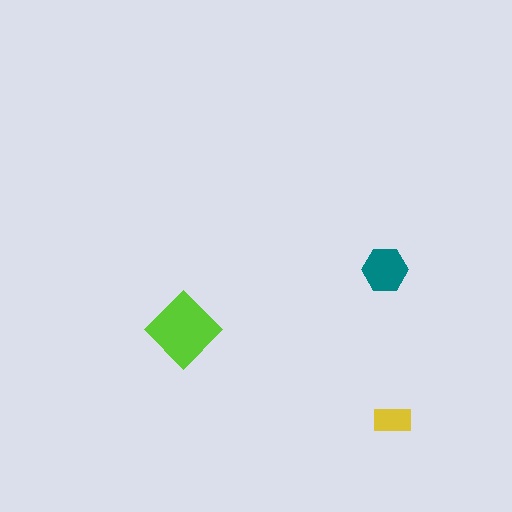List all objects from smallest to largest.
The yellow rectangle, the teal hexagon, the lime diamond.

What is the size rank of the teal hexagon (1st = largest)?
2nd.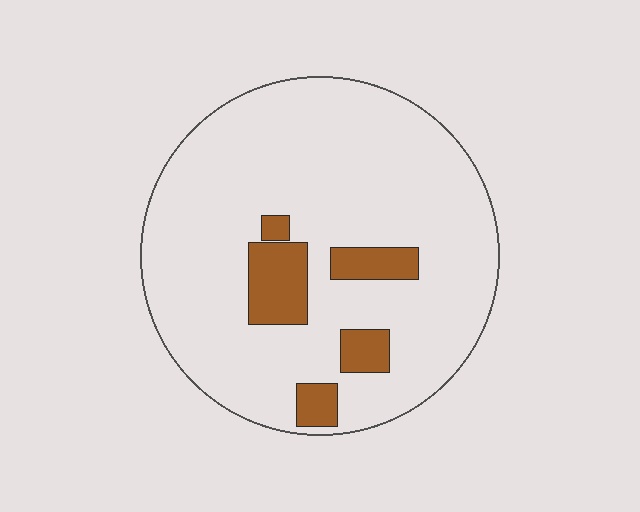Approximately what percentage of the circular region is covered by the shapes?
Approximately 15%.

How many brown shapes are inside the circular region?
5.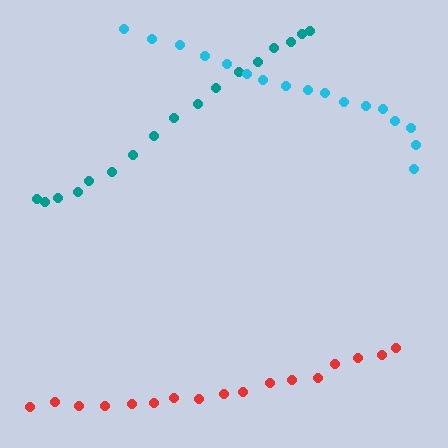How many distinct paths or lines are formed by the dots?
There are 3 distinct paths.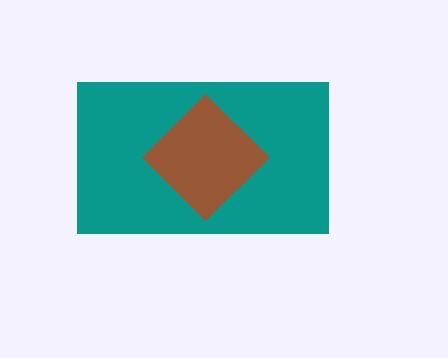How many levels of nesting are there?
2.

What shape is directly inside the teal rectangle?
The brown diamond.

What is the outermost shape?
The teal rectangle.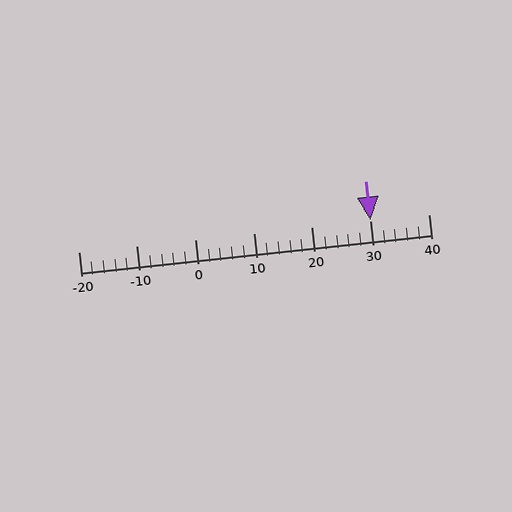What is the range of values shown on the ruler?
The ruler shows values from -20 to 40.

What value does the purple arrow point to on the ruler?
The purple arrow points to approximately 30.